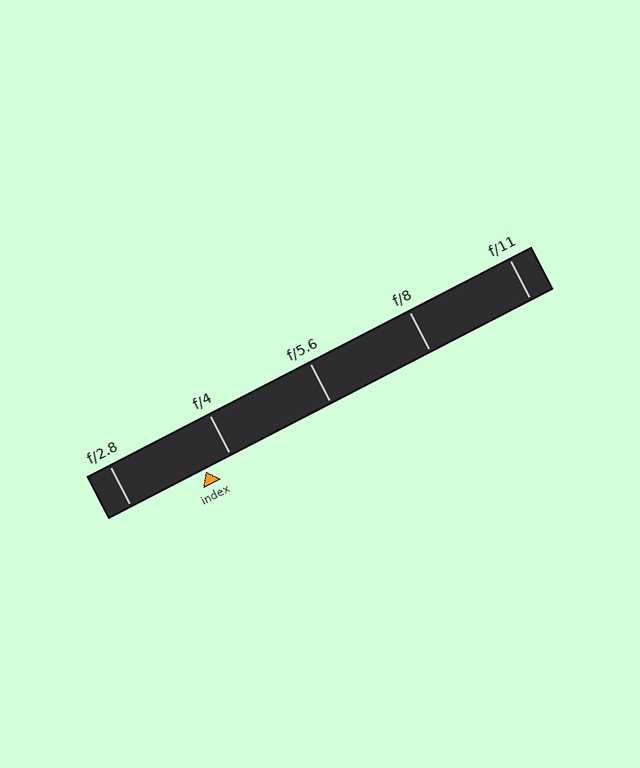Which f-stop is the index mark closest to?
The index mark is closest to f/4.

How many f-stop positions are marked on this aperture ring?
There are 5 f-stop positions marked.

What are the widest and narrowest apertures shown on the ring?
The widest aperture shown is f/2.8 and the narrowest is f/11.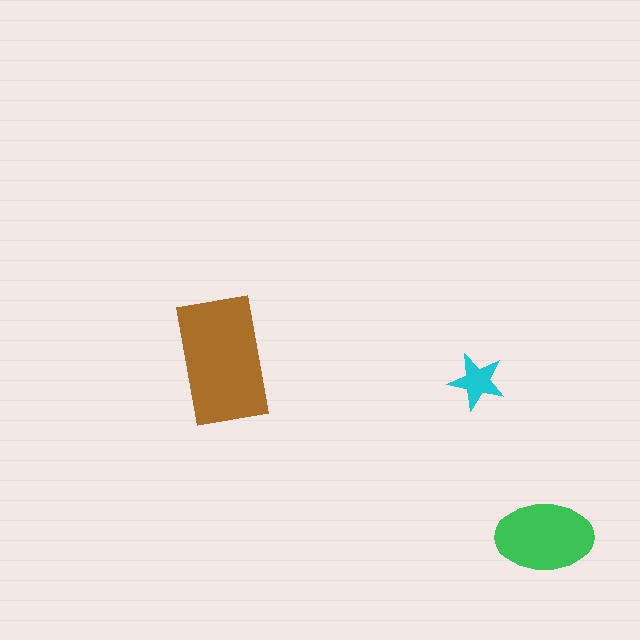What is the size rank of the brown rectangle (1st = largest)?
1st.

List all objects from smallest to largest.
The cyan star, the green ellipse, the brown rectangle.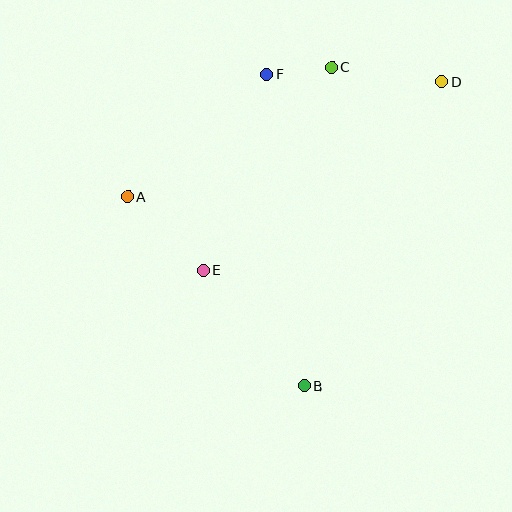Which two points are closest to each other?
Points C and F are closest to each other.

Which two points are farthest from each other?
Points A and D are farthest from each other.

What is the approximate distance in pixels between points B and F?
The distance between B and F is approximately 314 pixels.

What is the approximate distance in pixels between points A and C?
The distance between A and C is approximately 242 pixels.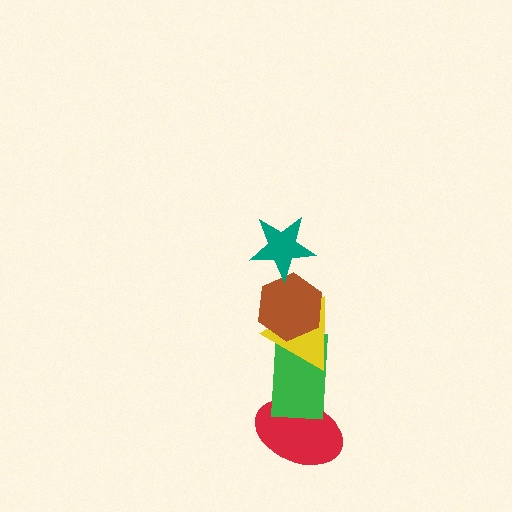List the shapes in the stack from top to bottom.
From top to bottom: the teal star, the brown hexagon, the yellow triangle, the green rectangle, the red ellipse.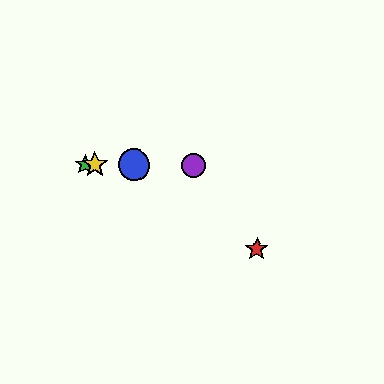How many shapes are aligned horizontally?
4 shapes (the blue circle, the green star, the yellow star, the purple circle) are aligned horizontally.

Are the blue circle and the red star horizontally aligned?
No, the blue circle is at y≈165 and the red star is at y≈249.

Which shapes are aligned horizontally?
The blue circle, the green star, the yellow star, the purple circle are aligned horizontally.